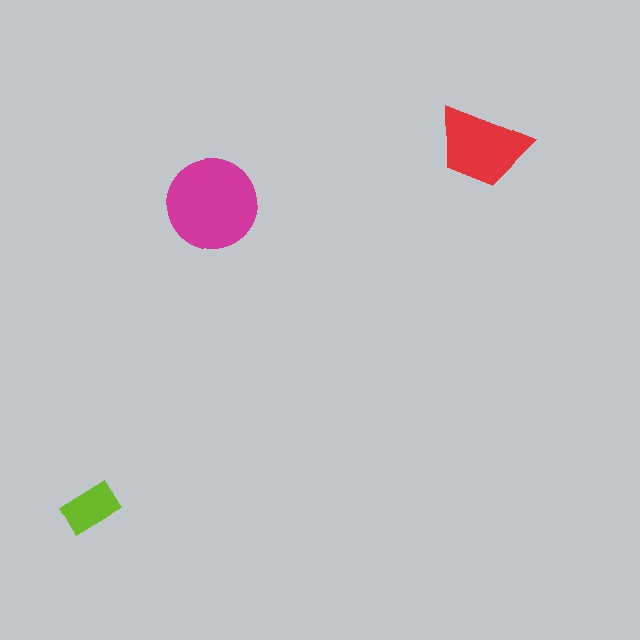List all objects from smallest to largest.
The lime rectangle, the red trapezoid, the magenta circle.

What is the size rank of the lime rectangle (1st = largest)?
3rd.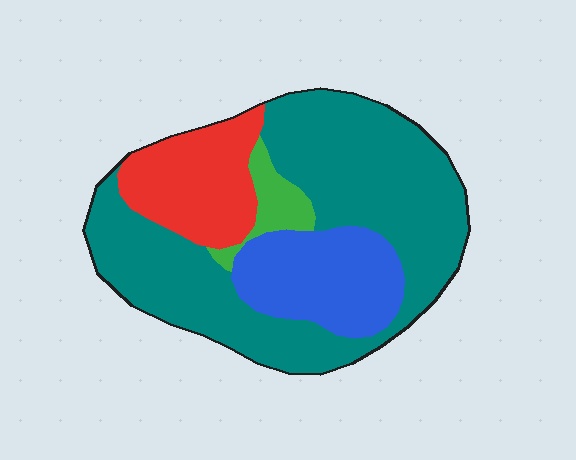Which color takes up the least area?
Green, at roughly 5%.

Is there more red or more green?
Red.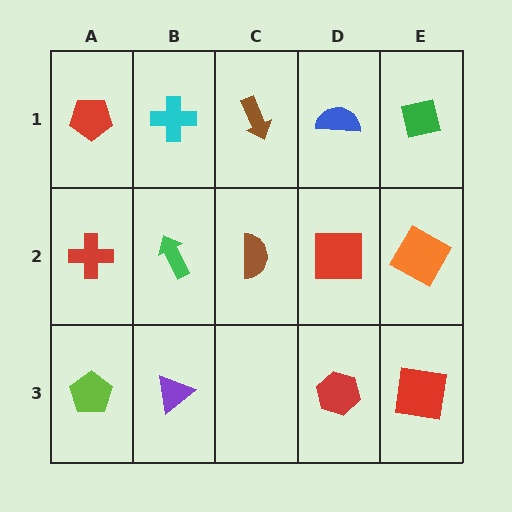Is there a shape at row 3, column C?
No, that cell is empty.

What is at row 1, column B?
A cyan cross.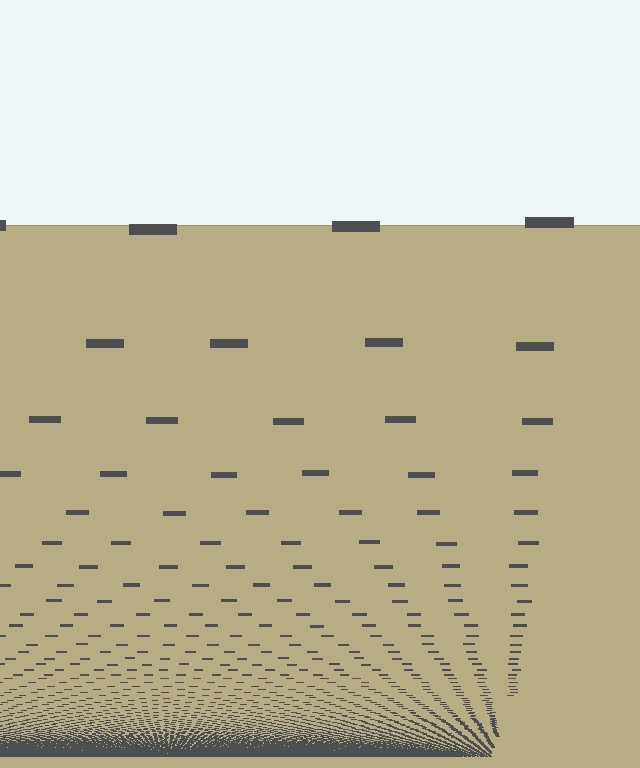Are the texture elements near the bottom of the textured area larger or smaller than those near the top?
Smaller. The gradient is inverted — elements near the bottom are smaller and denser.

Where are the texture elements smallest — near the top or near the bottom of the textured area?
Near the bottom.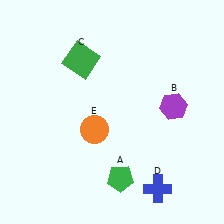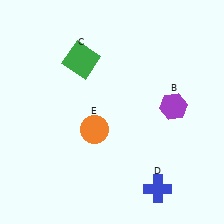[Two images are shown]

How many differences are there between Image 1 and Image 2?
There is 1 difference between the two images.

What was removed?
The green pentagon (A) was removed in Image 2.